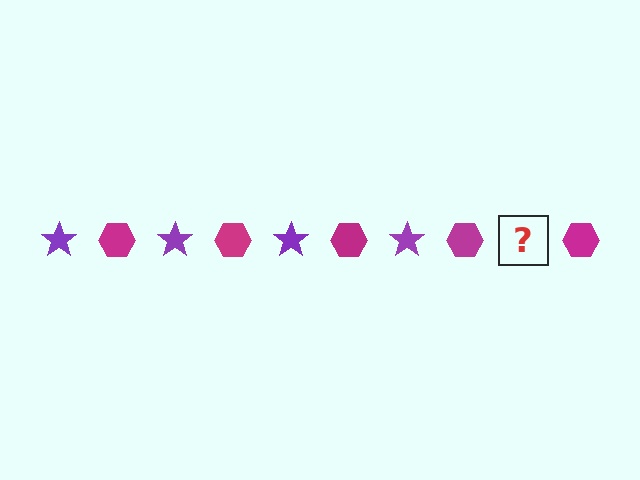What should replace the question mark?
The question mark should be replaced with a purple star.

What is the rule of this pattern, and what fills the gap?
The rule is that the pattern alternates between purple star and magenta hexagon. The gap should be filled with a purple star.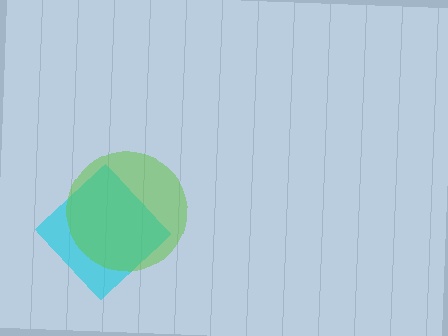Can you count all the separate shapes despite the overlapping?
Yes, there are 2 separate shapes.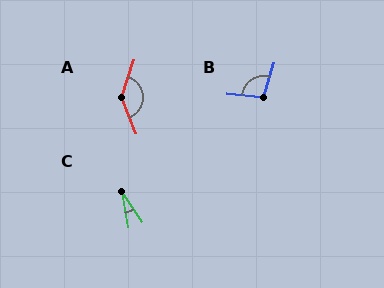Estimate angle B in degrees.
Approximately 102 degrees.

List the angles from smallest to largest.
C (23°), B (102°), A (140°).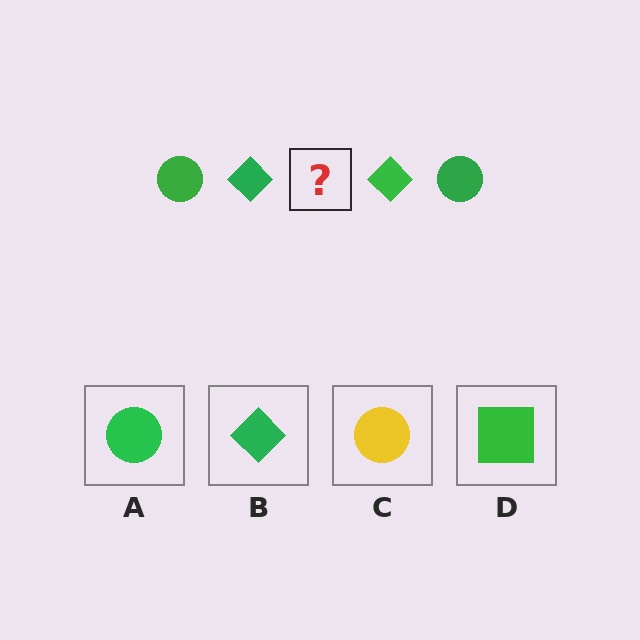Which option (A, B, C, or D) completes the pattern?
A.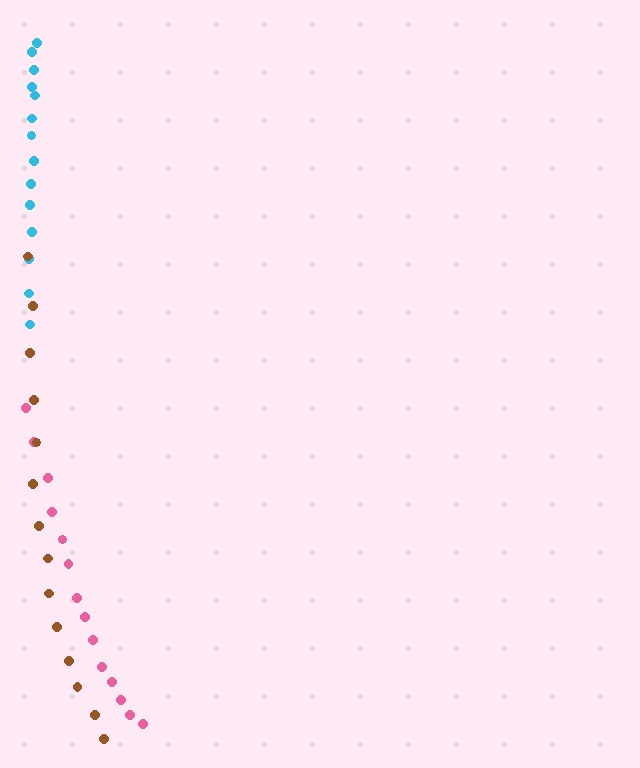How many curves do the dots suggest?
There are 3 distinct paths.